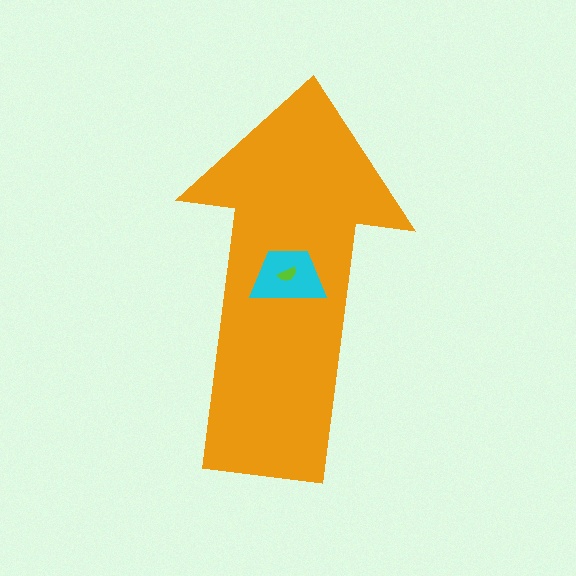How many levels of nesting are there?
3.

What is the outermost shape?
The orange arrow.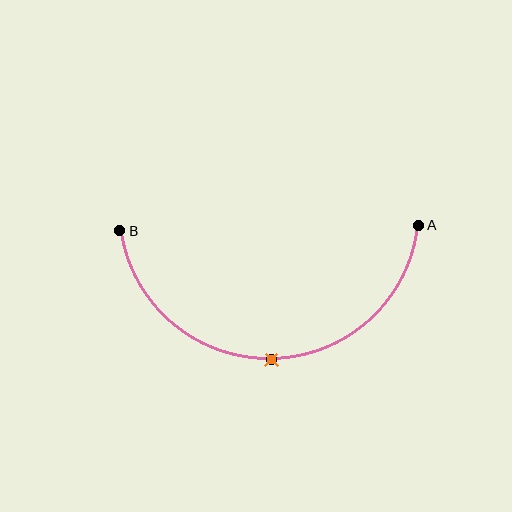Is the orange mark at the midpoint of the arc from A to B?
Yes. The orange mark lies on the arc at equal arc-length from both A and B — it is the arc midpoint.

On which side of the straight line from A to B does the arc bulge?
The arc bulges below the straight line connecting A and B.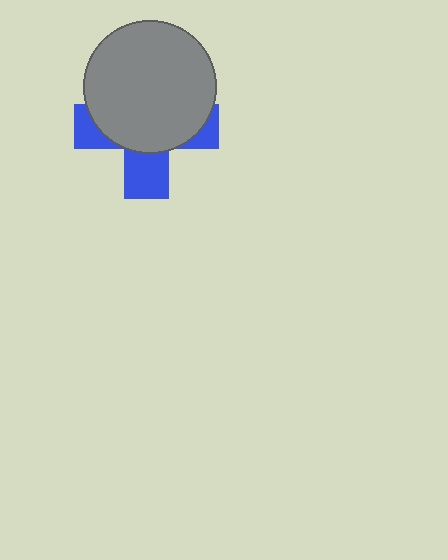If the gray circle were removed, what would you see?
You would see the complete blue cross.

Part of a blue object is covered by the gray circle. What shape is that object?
It is a cross.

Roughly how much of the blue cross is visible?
A small part of it is visible (roughly 37%).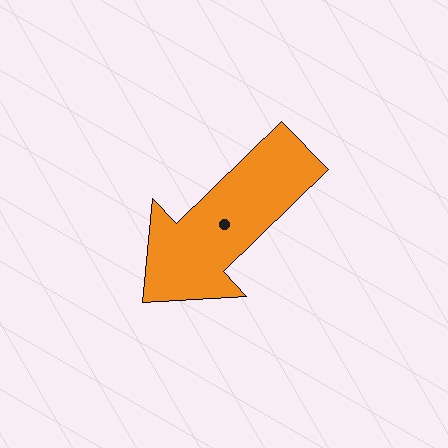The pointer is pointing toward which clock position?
Roughly 8 o'clock.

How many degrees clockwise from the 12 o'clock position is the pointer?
Approximately 226 degrees.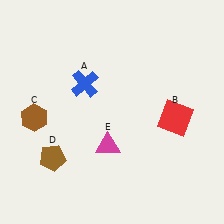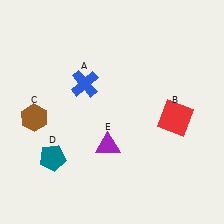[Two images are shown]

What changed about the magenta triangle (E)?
In Image 1, E is magenta. In Image 2, it changed to purple.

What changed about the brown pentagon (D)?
In Image 1, D is brown. In Image 2, it changed to teal.